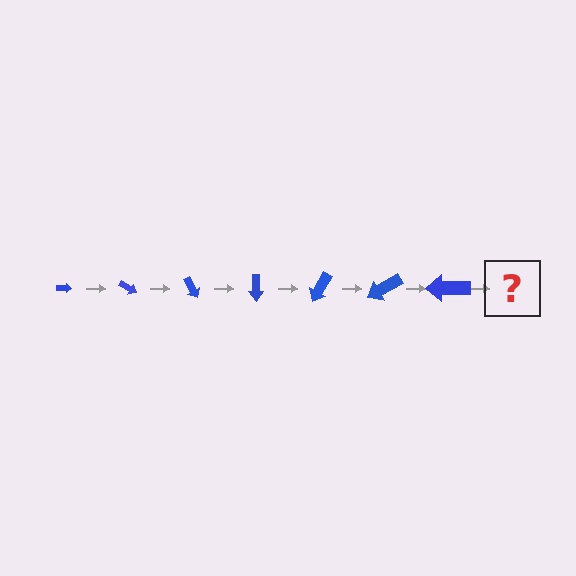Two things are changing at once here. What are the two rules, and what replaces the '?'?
The two rules are that the arrow grows larger each step and it rotates 30 degrees each step. The '?' should be an arrow, larger than the previous one and rotated 210 degrees from the start.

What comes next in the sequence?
The next element should be an arrow, larger than the previous one and rotated 210 degrees from the start.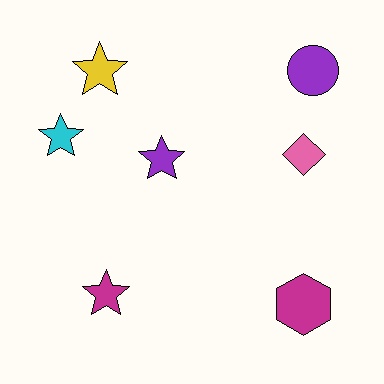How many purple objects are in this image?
There are 2 purple objects.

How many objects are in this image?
There are 7 objects.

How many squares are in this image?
There are no squares.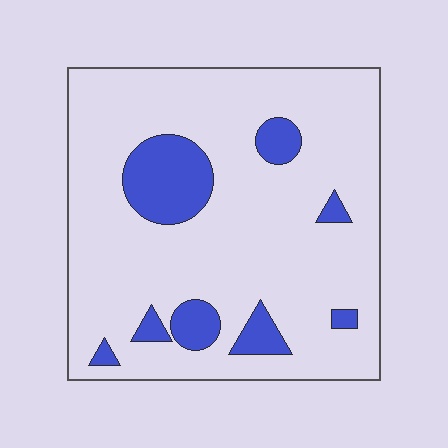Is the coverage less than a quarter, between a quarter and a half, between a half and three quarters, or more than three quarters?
Less than a quarter.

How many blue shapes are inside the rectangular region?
8.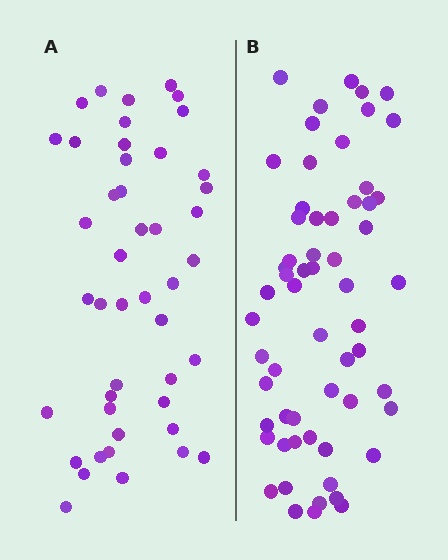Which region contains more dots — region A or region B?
Region B (the right region) has more dots.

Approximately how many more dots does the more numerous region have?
Region B has approximately 15 more dots than region A.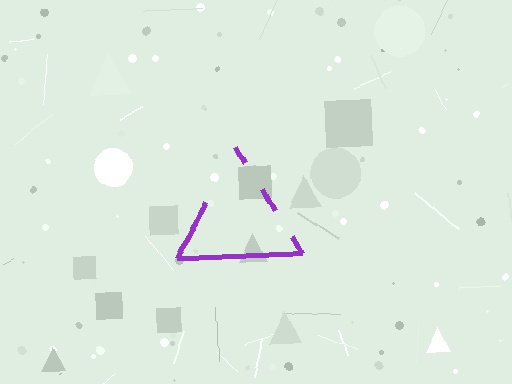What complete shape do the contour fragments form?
The contour fragments form a triangle.